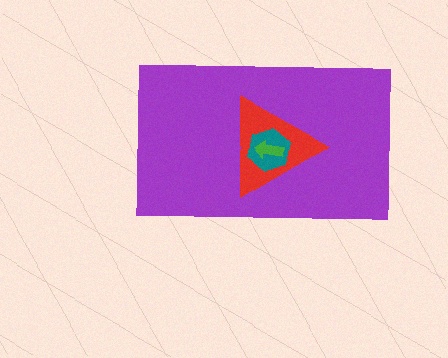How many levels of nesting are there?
4.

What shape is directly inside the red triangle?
The teal hexagon.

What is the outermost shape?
The purple rectangle.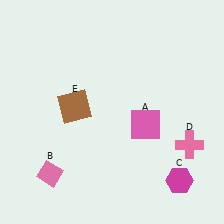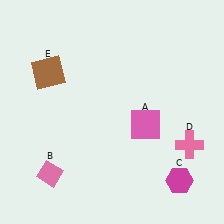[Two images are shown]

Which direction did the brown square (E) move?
The brown square (E) moved up.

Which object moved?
The brown square (E) moved up.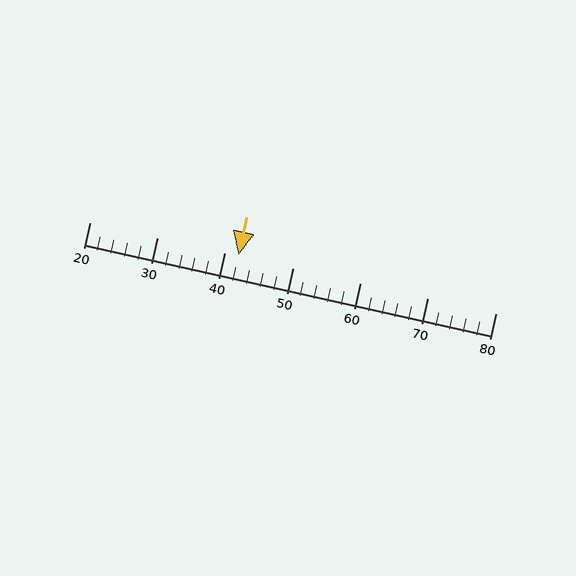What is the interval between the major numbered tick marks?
The major tick marks are spaced 10 units apart.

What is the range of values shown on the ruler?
The ruler shows values from 20 to 80.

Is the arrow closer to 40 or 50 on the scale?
The arrow is closer to 40.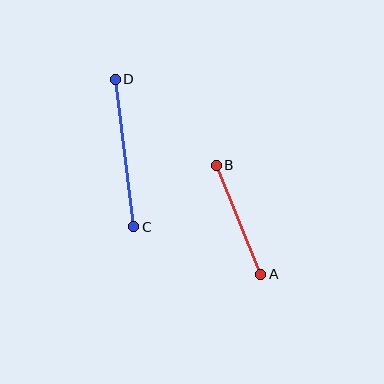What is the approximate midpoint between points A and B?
The midpoint is at approximately (238, 220) pixels.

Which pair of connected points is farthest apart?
Points C and D are farthest apart.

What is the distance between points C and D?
The distance is approximately 148 pixels.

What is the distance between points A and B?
The distance is approximately 118 pixels.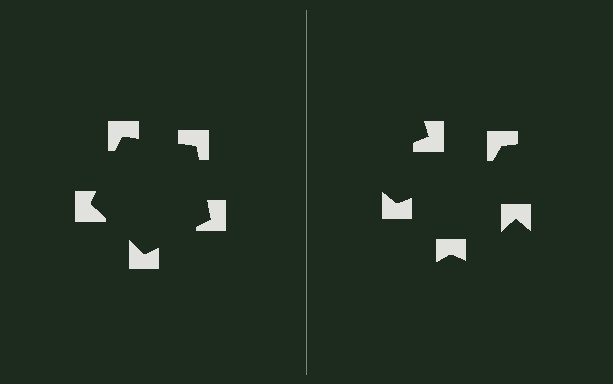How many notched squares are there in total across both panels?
10 — 5 on each side.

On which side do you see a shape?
An illusory pentagon appears on the left side. On the right side the wedge cuts are rotated, so no coherent shape forms.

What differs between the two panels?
The notched squares are positioned identically on both sides; only the wedge orientations differ. On the left they align to a pentagon; on the right they are misaligned.